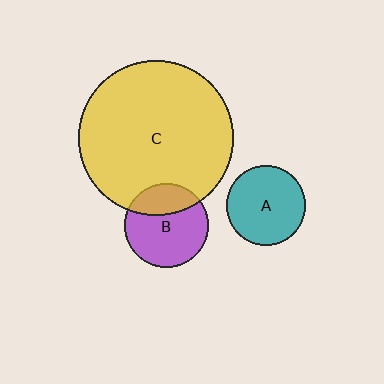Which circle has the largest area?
Circle C (yellow).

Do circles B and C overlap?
Yes.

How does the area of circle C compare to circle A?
Approximately 3.8 times.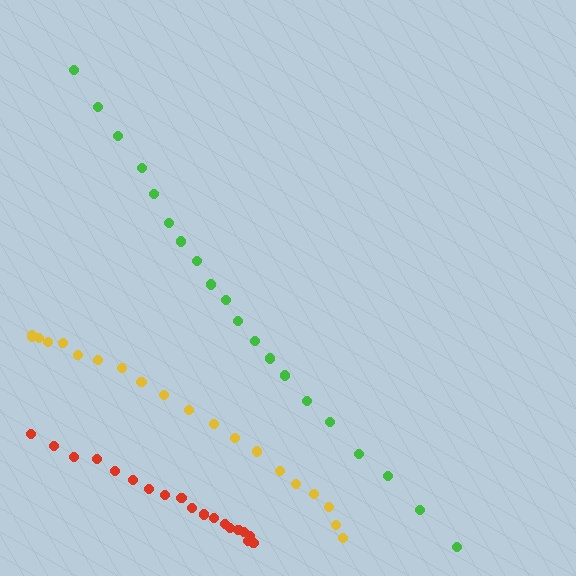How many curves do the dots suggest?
There are 3 distinct paths.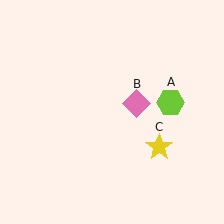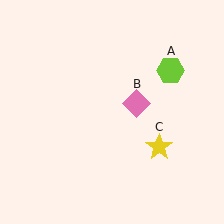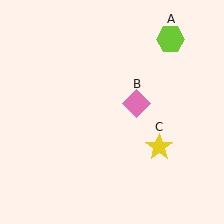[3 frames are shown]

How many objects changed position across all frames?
1 object changed position: lime hexagon (object A).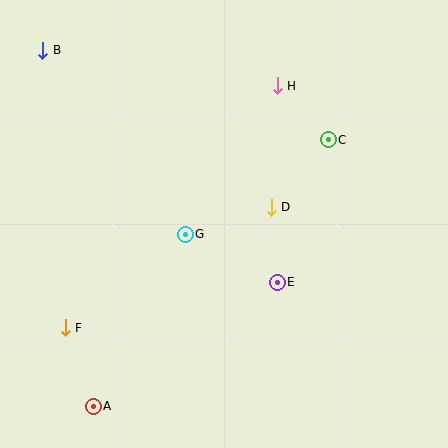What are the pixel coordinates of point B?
Point B is at (43, 50).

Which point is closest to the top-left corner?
Point B is closest to the top-left corner.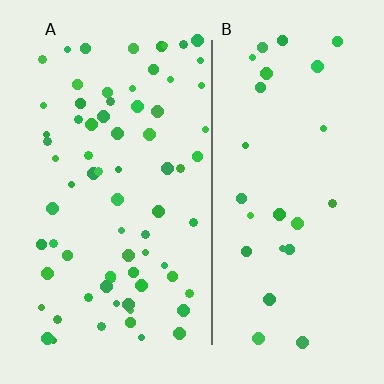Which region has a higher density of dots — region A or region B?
A (the left).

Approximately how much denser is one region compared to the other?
Approximately 2.7× — region A over region B.